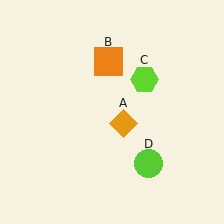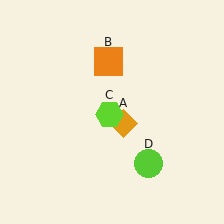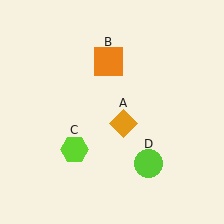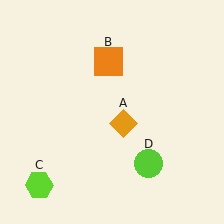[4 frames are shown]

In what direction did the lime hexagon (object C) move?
The lime hexagon (object C) moved down and to the left.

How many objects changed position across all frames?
1 object changed position: lime hexagon (object C).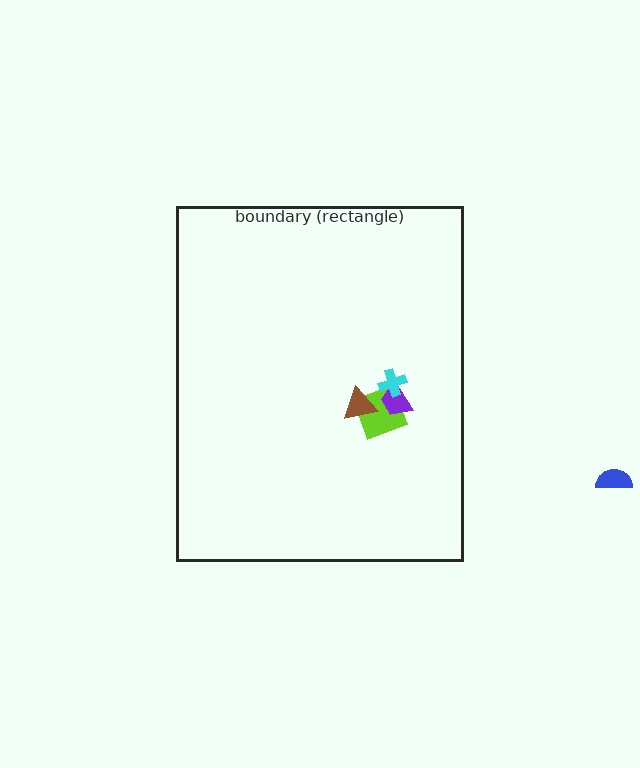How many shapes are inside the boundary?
4 inside, 1 outside.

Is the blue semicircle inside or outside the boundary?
Outside.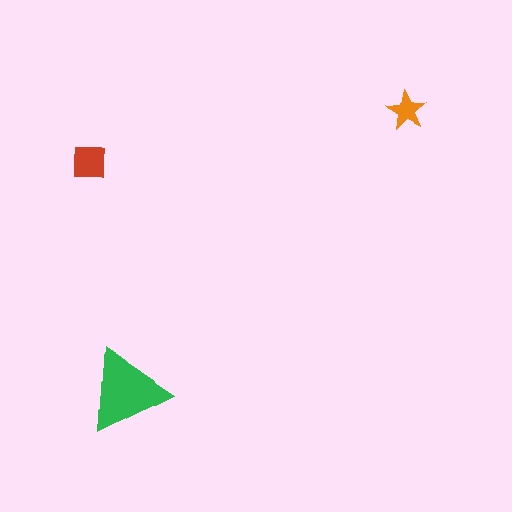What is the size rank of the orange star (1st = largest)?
3rd.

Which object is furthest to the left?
The red square is leftmost.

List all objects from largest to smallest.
The green triangle, the red square, the orange star.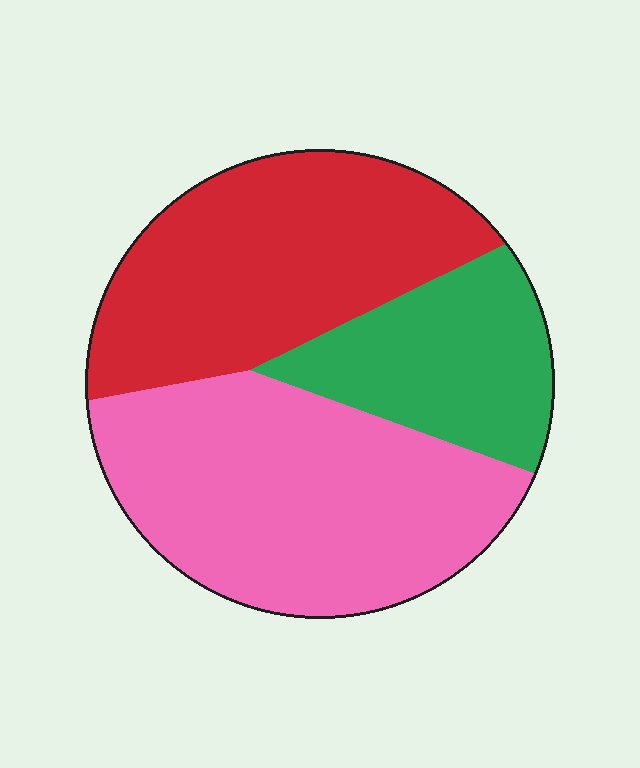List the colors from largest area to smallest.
From largest to smallest: pink, red, green.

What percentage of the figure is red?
Red covers about 35% of the figure.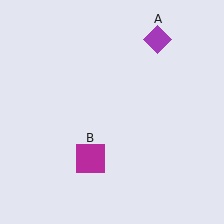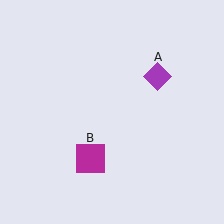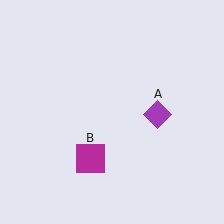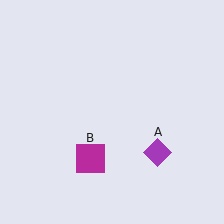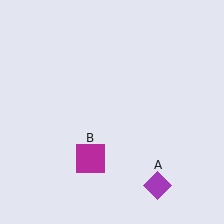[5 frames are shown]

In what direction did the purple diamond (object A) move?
The purple diamond (object A) moved down.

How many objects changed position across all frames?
1 object changed position: purple diamond (object A).